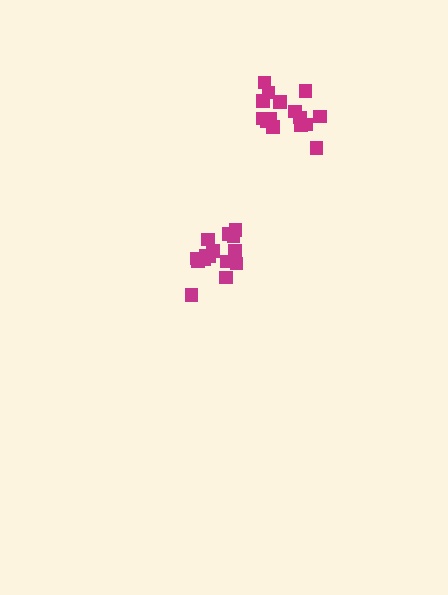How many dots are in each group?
Group 1: 15 dots, Group 2: 15 dots (30 total).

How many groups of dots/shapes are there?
There are 2 groups.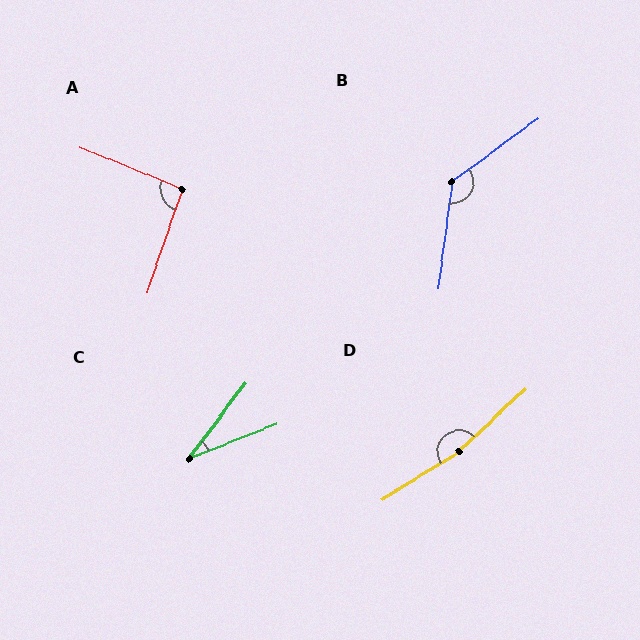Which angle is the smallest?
C, at approximately 31 degrees.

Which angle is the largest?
D, at approximately 169 degrees.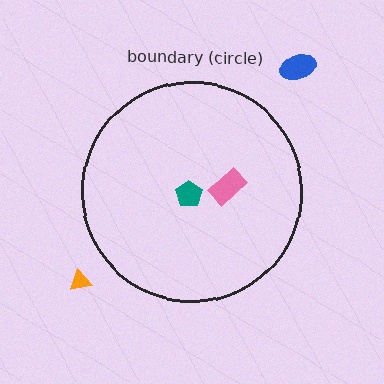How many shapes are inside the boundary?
2 inside, 2 outside.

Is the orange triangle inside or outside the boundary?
Outside.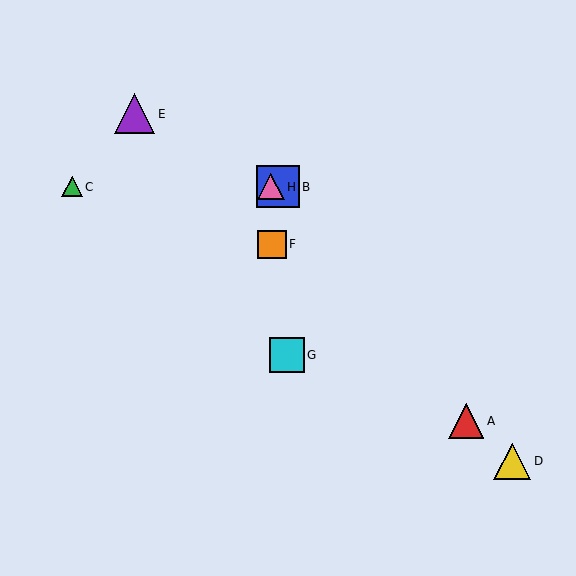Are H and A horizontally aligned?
No, H is at y≈187 and A is at y≈421.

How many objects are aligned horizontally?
3 objects (B, C, H) are aligned horizontally.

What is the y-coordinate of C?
Object C is at y≈187.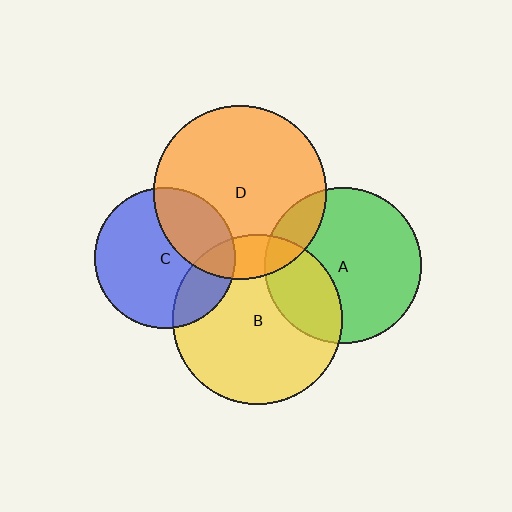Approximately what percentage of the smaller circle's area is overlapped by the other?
Approximately 30%.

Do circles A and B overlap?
Yes.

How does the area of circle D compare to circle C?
Approximately 1.5 times.